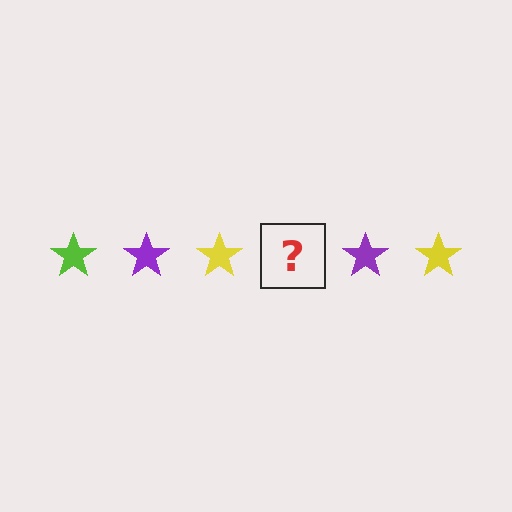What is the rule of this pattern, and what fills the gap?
The rule is that the pattern cycles through lime, purple, yellow stars. The gap should be filled with a lime star.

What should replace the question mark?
The question mark should be replaced with a lime star.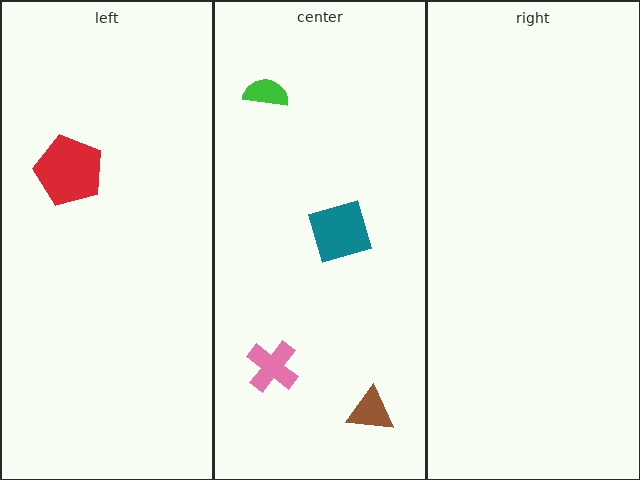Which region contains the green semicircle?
The center region.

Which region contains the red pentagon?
The left region.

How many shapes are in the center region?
4.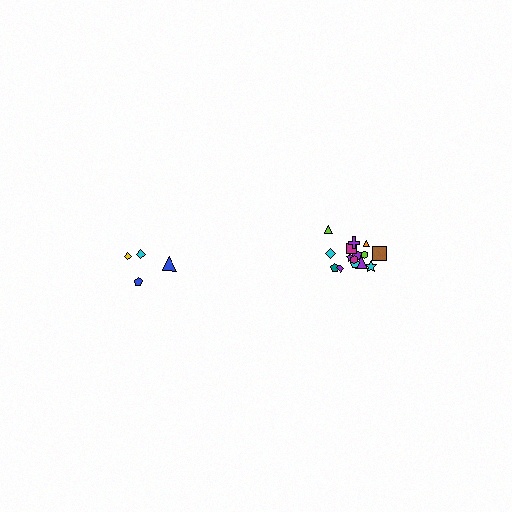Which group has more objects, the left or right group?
The right group.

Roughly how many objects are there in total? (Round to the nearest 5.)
Roughly 20 objects in total.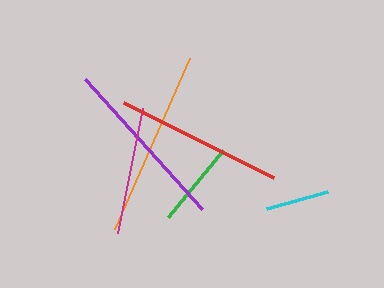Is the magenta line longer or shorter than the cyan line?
The magenta line is longer than the cyan line.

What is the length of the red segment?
The red segment is approximately 168 pixels long.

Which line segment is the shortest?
The cyan line is the shortest at approximately 64 pixels.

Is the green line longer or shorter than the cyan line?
The green line is longer than the cyan line.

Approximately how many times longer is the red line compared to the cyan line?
The red line is approximately 2.6 times the length of the cyan line.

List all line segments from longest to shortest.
From longest to shortest: orange, purple, red, magenta, green, cyan.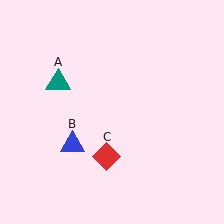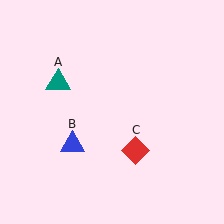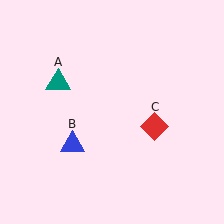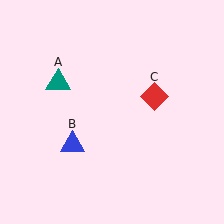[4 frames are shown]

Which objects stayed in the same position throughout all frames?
Teal triangle (object A) and blue triangle (object B) remained stationary.